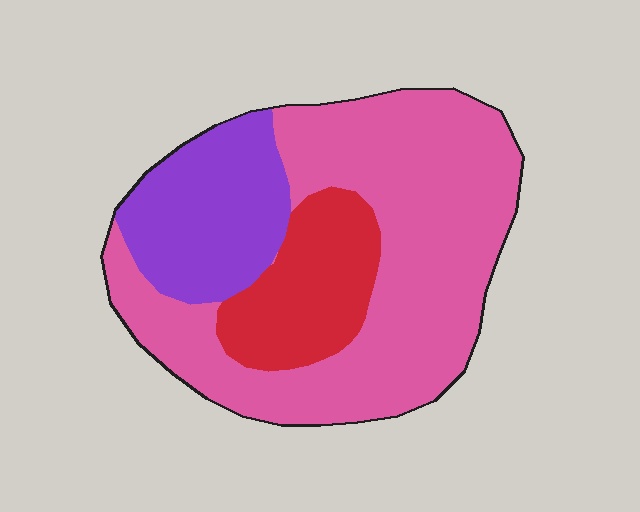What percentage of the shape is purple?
Purple takes up about one fifth (1/5) of the shape.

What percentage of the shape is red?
Red takes up about one sixth (1/6) of the shape.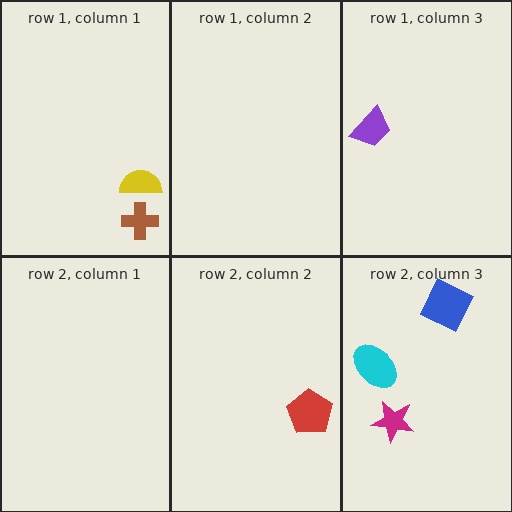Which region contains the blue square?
The row 2, column 3 region.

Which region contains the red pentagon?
The row 2, column 2 region.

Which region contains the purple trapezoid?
The row 1, column 3 region.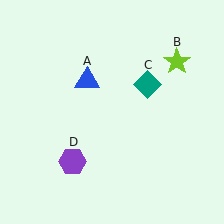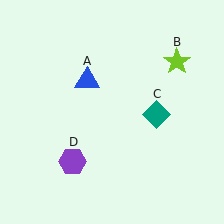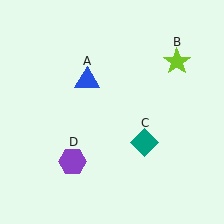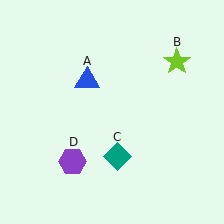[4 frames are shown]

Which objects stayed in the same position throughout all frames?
Blue triangle (object A) and lime star (object B) and purple hexagon (object D) remained stationary.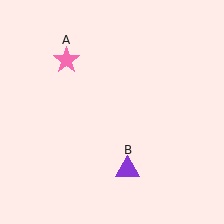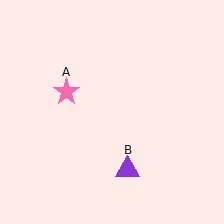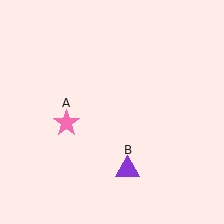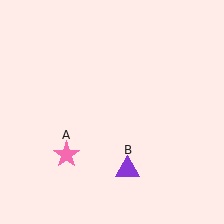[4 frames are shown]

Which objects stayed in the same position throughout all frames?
Purple triangle (object B) remained stationary.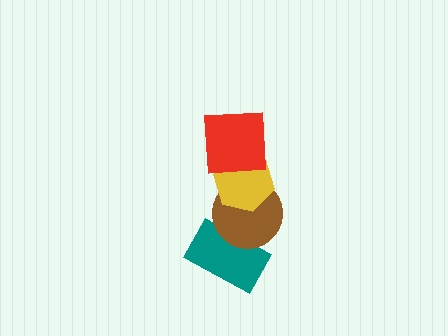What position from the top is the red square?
The red square is 1st from the top.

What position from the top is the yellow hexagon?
The yellow hexagon is 2nd from the top.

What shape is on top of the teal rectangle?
The brown circle is on top of the teal rectangle.